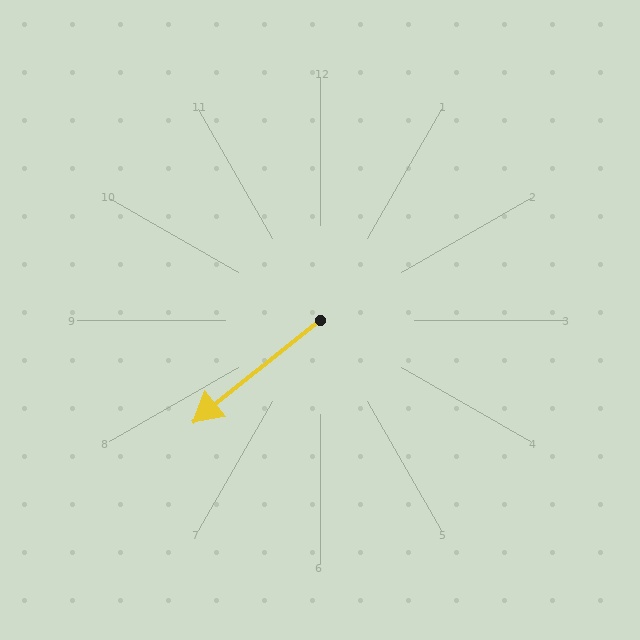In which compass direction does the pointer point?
Southwest.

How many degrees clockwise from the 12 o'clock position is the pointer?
Approximately 231 degrees.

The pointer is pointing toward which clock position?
Roughly 8 o'clock.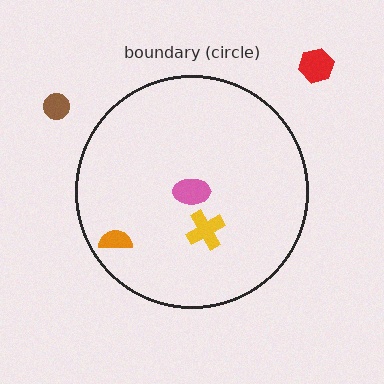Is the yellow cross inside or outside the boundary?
Inside.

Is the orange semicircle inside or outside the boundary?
Inside.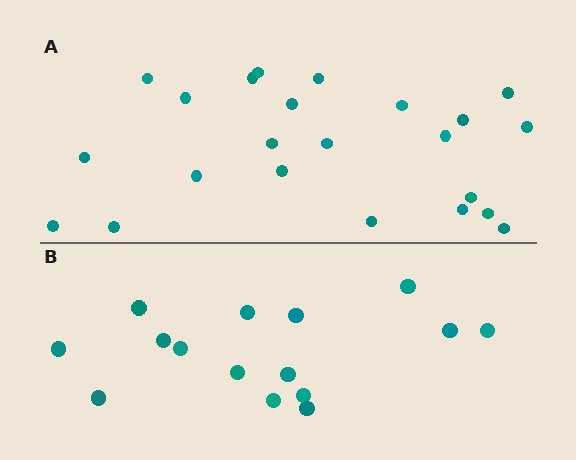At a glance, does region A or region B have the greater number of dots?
Region A (the top region) has more dots.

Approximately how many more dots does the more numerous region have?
Region A has roughly 8 or so more dots than region B.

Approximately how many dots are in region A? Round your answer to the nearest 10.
About 20 dots. (The exact count is 23, which rounds to 20.)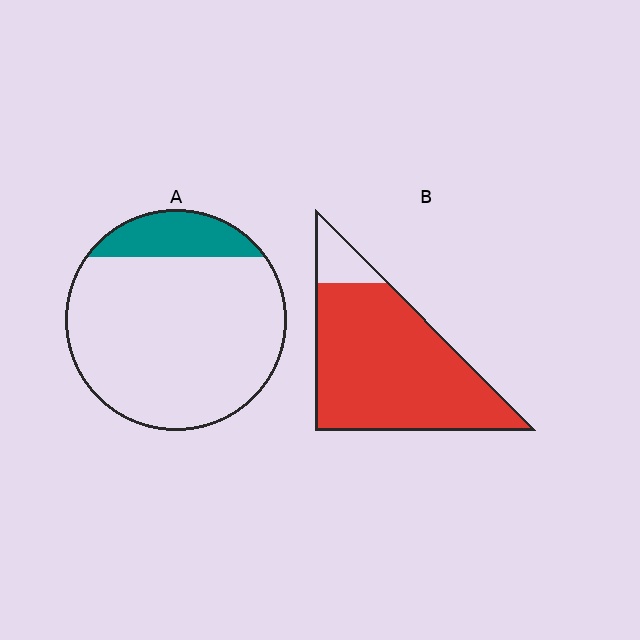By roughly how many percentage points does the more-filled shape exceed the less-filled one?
By roughly 75 percentage points (B over A).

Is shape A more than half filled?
No.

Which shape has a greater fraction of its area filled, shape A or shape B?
Shape B.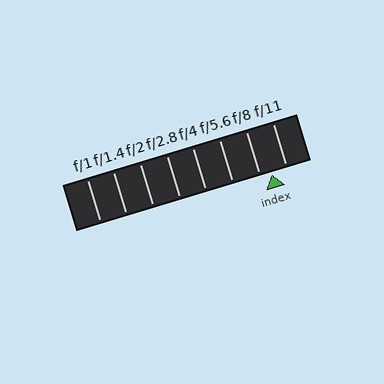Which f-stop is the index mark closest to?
The index mark is closest to f/8.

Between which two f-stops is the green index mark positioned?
The index mark is between f/8 and f/11.